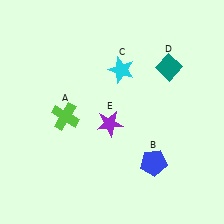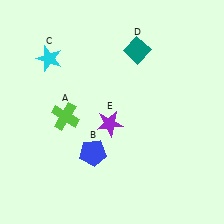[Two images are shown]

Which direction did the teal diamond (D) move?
The teal diamond (D) moved left.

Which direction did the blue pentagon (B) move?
The blue pentagon (B) moved left.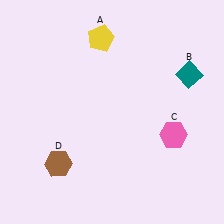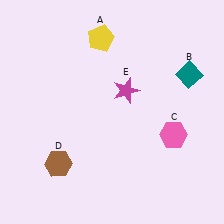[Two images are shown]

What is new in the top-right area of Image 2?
A magenta star (E) was added in the top-right area of Image 2.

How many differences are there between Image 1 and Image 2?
There is 1 difference between the two images.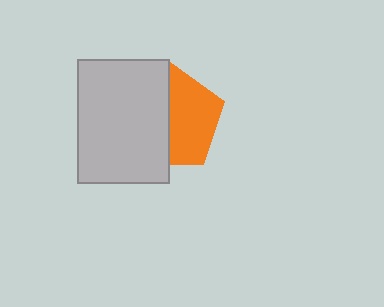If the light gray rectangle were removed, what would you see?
You would see the complete orange pentagon.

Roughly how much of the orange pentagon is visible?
About half of it is visible (roughly 52%).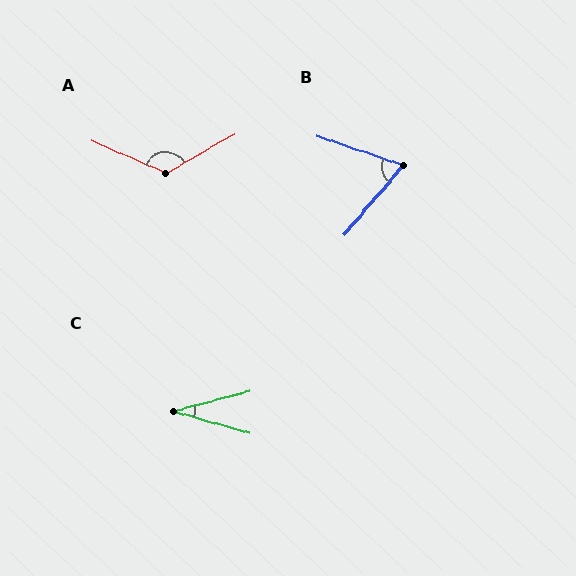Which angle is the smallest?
C, at approximately 31 degrees.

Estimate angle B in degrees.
Approximately 69 degrees.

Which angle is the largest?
A, at approximately 127 degrees.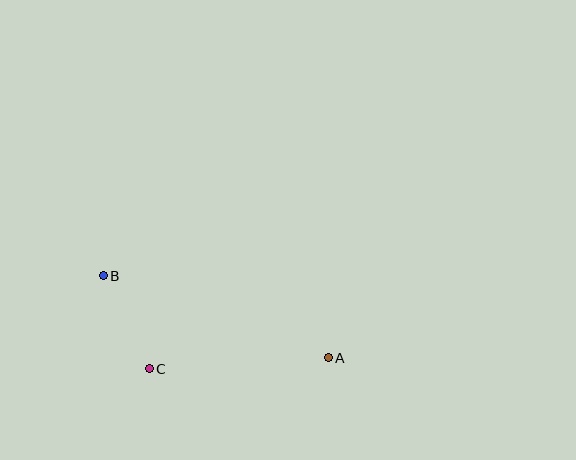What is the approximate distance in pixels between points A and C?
The distance between A and C is approximately 179 pixels.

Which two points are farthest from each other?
Points A and B are farthest from each other.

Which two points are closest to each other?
Points B and C are closest to each other.